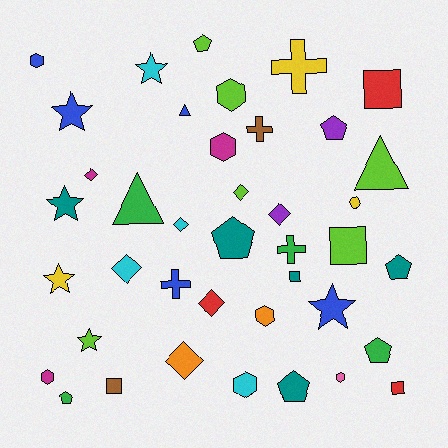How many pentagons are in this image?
There are 7 pentagons.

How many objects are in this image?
There are 40 objects.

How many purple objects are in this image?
There are 2 purple objects.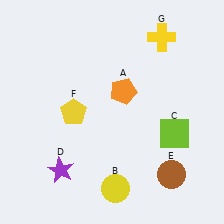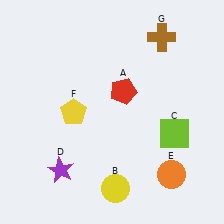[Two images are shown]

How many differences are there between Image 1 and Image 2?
There are 3 differences between the two images.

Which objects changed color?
A changed from orange to red. E changed from brown to orange. G changed from yellow to brown.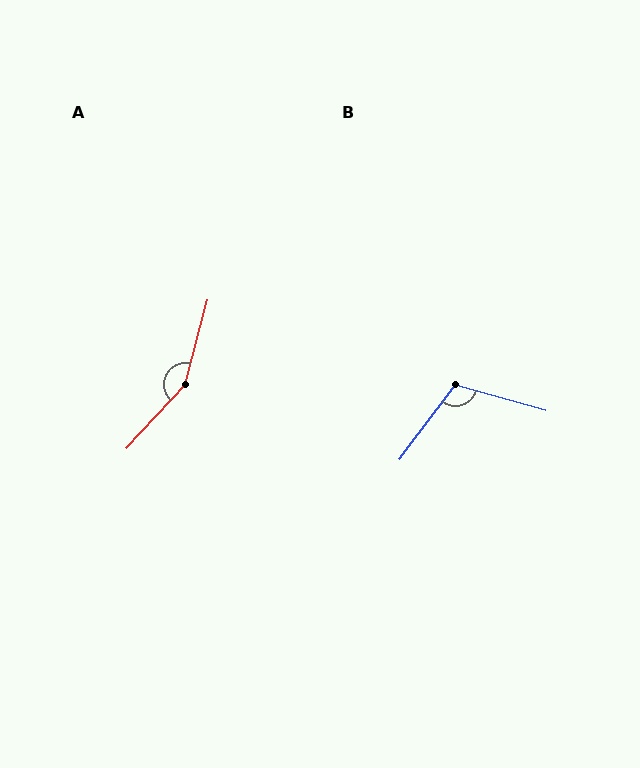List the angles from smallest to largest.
B (111°), A (152°).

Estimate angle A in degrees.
Approximately 152 degrees.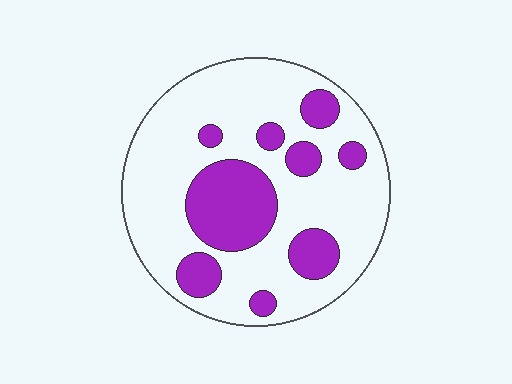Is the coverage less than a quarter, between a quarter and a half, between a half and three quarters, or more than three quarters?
Between a quarter and a half.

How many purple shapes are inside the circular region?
9.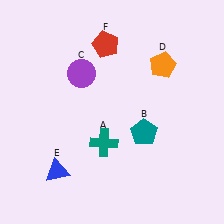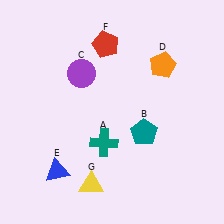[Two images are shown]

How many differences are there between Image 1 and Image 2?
There is 1 difference between the two images.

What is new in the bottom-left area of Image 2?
A yellow triangle (G) was added in the bottom-left area of Image 2.